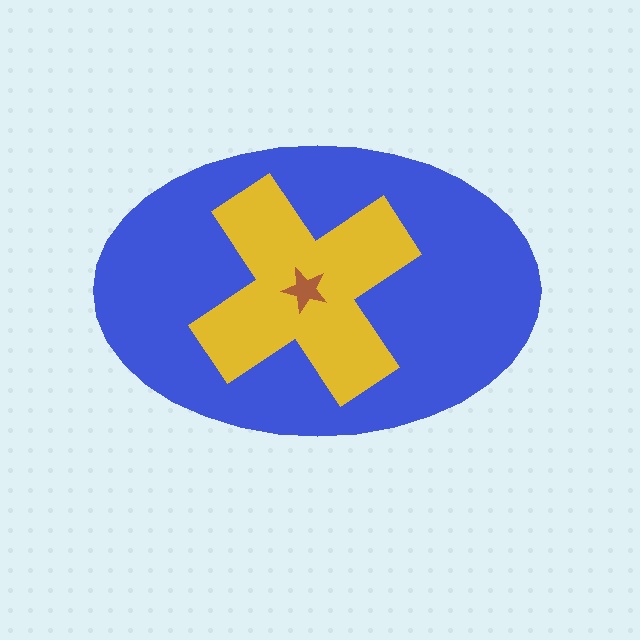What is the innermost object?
The brown star.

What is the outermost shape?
The blue ellipse.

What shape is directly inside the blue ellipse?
The yellow cross.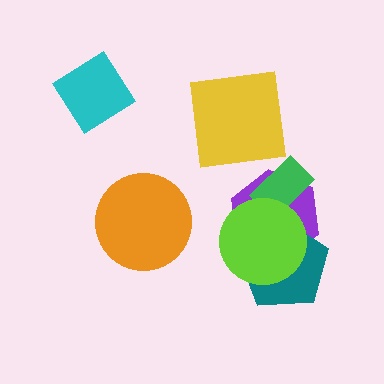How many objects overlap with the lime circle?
3 objects overlap with the lime circle.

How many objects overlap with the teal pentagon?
2 objects overlap with the teal pentagon.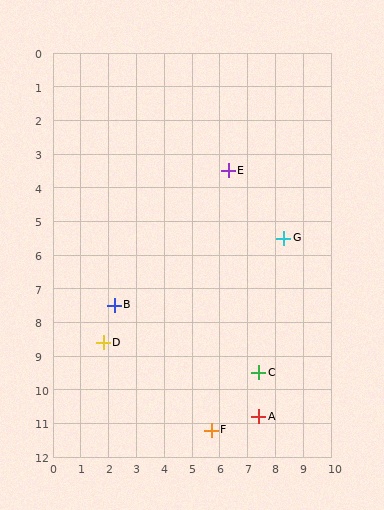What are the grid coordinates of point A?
Point A is at approximately (7.4, 10.8).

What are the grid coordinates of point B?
Point B is at approximately (2.2, 7.5).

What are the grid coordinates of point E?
Point E is at approximately (6.3, 3.5).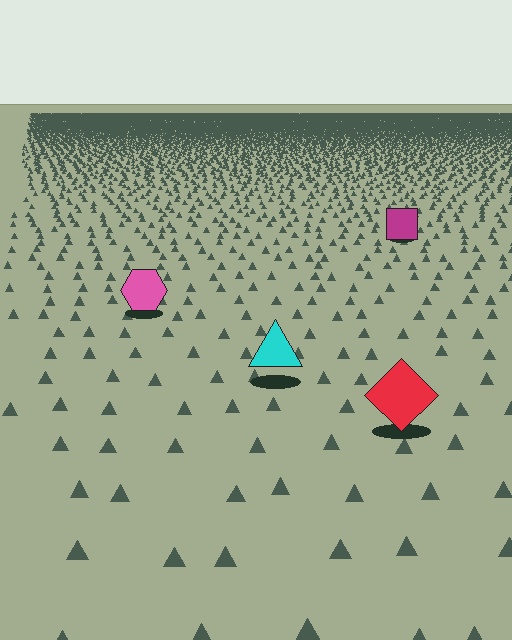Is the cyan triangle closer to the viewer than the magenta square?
Yes. The cyan triangle is closer — you can tell from the texture gradient: the ground texture is coarser near it.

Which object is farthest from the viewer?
The magenta square is farthest from the viewer. It appears smaller and the ground texture around it is denser.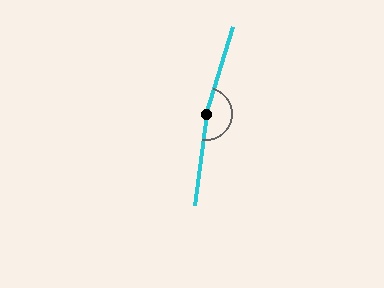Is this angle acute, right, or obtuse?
It is obtuse.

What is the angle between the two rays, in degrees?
Approximately 170 degrees.